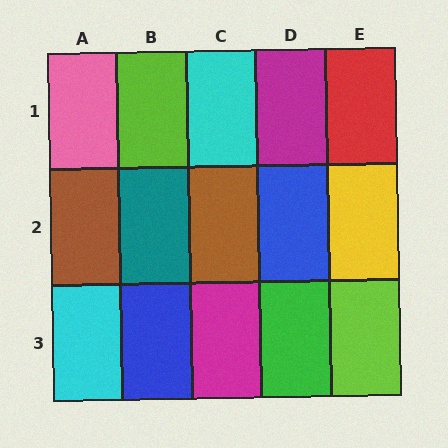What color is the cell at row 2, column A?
Brown.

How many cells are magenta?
2 cells are magenta.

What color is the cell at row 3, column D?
Green.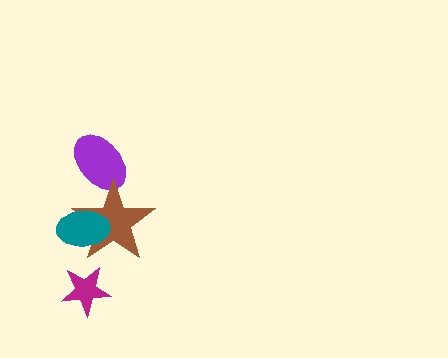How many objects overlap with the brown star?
2 objects overlap with the brown star.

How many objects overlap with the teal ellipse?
1 object overlaps with the teal ellipse.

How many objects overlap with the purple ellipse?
1 object overlaps with the purple ellipse.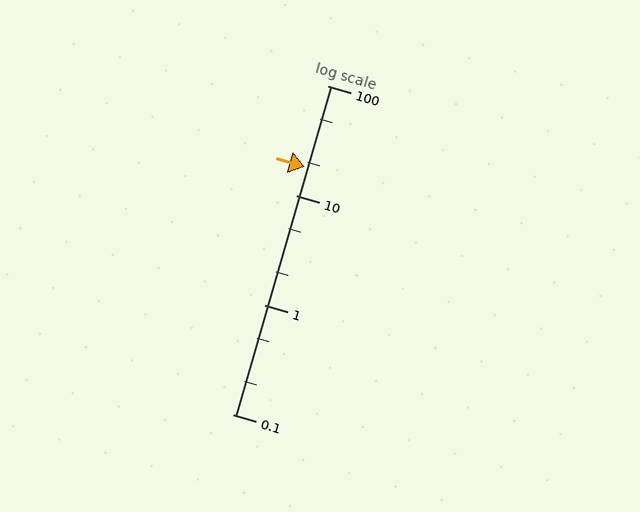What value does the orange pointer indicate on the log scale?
The pointer indicates approximately 18.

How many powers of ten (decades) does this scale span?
The scale spans 3 decades, from 0.1 to 100.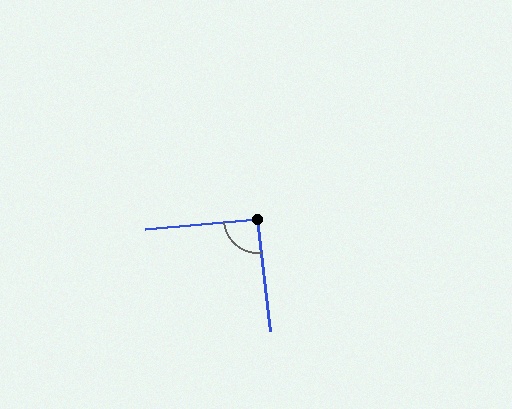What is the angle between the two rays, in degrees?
Approximately 91 degrees.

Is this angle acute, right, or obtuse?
It is approximately a right angle.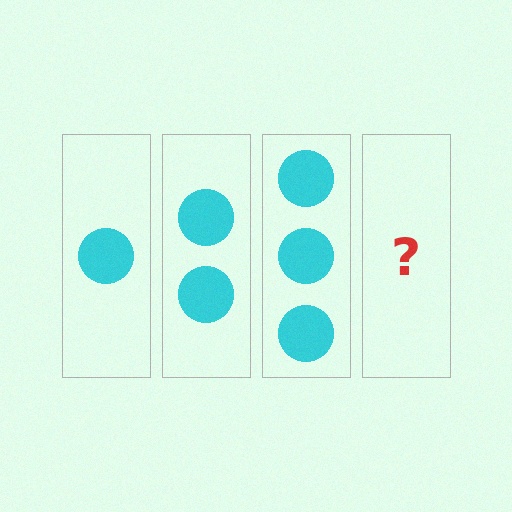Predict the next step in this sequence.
The next step is 4 circles.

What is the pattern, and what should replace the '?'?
The pattern is that each step adds one more circle. The '?' should be 4 circles.